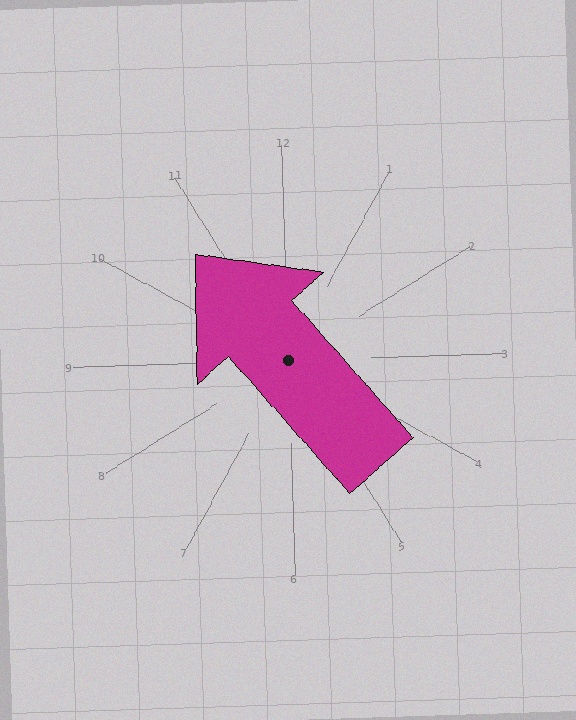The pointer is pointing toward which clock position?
Roughly 11 o'clock.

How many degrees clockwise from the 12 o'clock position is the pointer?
Approximately 320 degrees.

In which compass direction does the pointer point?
Northwest.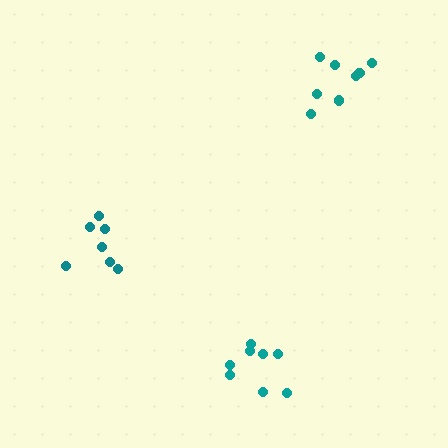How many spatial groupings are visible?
There are 3 spatial groupings.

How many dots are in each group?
Group 1: 7 dots, Group 2: 8 dots, Group 3: 8 dots (23 total).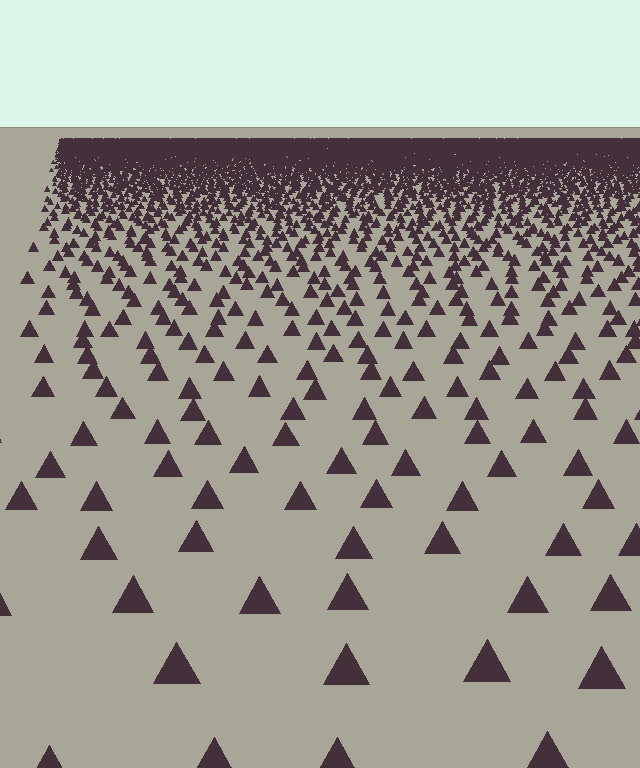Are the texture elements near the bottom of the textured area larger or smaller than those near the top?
Larger. Near the bottom, elements are closer to the viewer and appear at a bigger on-screen size.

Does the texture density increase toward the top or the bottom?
Density increases toward the top.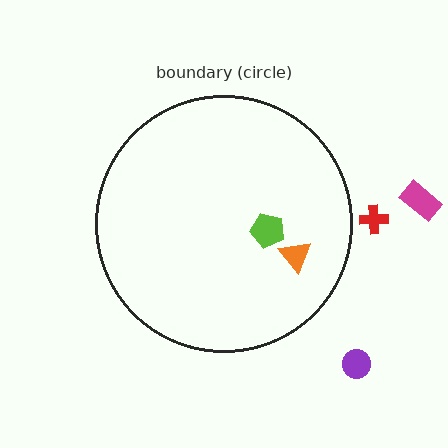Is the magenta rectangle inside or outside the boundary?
Outside.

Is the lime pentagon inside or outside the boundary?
Inside.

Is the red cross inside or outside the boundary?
Outside.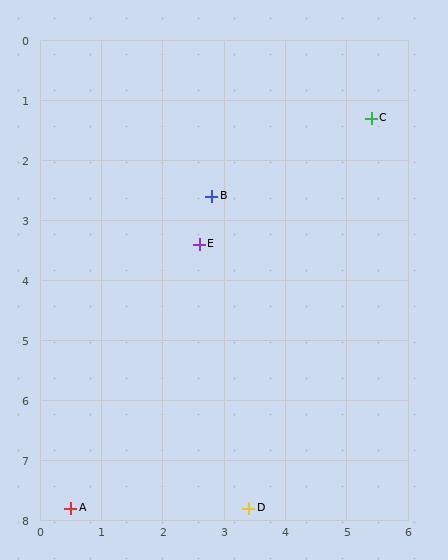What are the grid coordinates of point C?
Point C is at approximately (5.4, 1.3).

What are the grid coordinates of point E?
Point E is at approximately (2.6, 3.4).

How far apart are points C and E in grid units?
Points C and E are about 3.5 grid units apart.